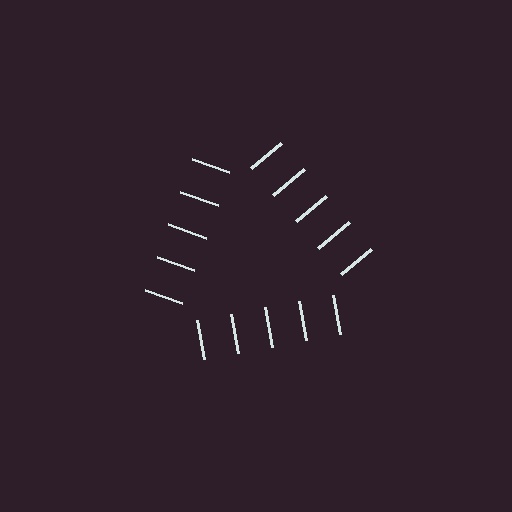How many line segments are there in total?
15 — 5 along each of the 3 edges.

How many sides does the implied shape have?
3 sides — the line-ends trace a triangle.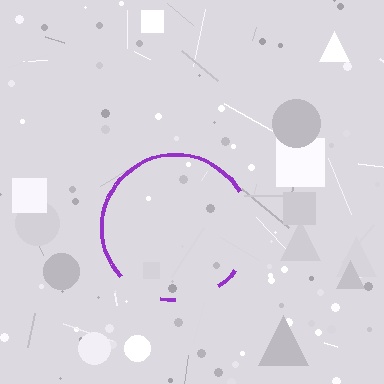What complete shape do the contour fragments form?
The contour fragments form a circle.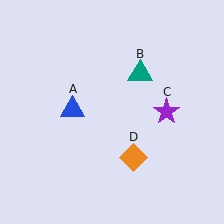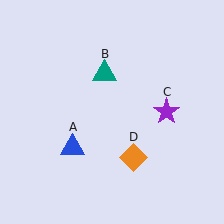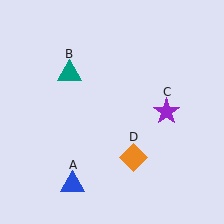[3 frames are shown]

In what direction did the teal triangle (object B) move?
The teal triangle (object B) moved left.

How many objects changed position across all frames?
2 objects changed position: blue triangle (object A), teal triangle (object B).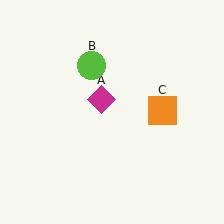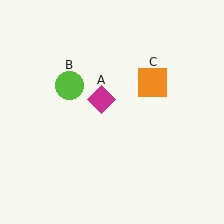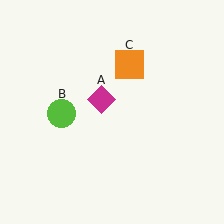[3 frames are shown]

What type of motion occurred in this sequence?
The lime circle (object B), orange square (object C) rotated counterclockwise around the center of the scene.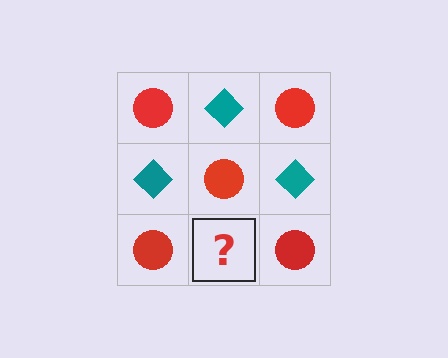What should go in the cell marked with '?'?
The missing cell should contain a teal diamond.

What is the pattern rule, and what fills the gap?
The rule is that it alternates red circle and teal diamond in a checkerboard pattern. The gap should be filled with a teal diamond.